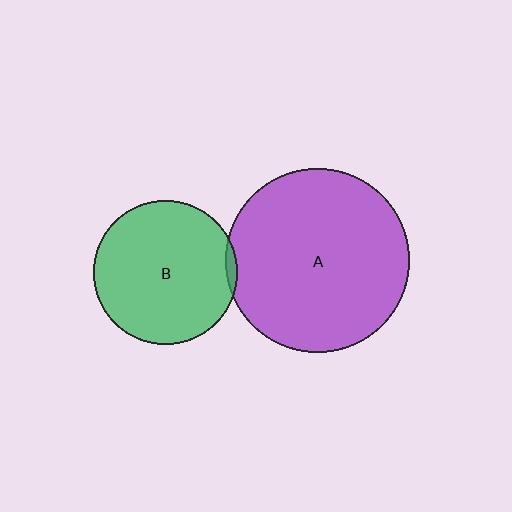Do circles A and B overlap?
Yes.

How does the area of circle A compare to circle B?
Approximately 1.6 times.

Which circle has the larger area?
Circle A (purple).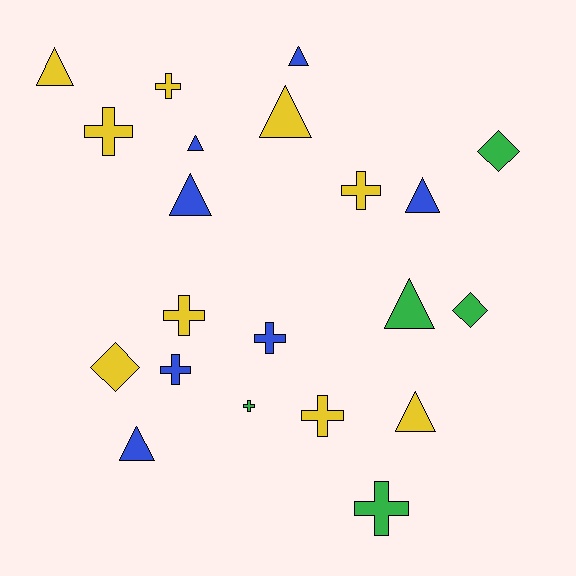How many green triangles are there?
There is 1 green triangle.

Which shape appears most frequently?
Cross, with 9 objects.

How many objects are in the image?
There are 21 objects.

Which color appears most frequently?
Yellow, with 9 objects.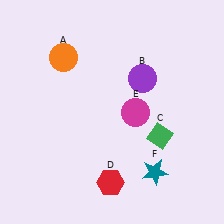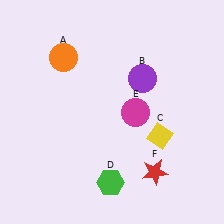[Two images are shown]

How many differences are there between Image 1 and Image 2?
There are 3 differences between the two images.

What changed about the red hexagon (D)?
In Image 1, D is red. In Image 2, it changed to green.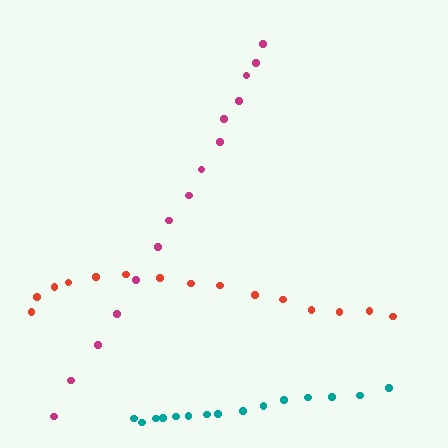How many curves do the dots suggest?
There are 3 distinct paths.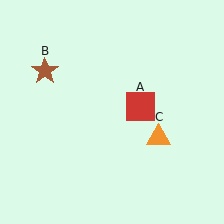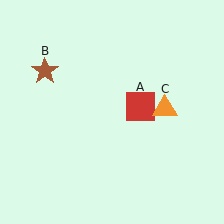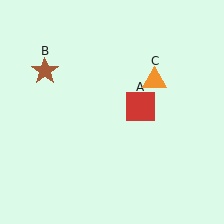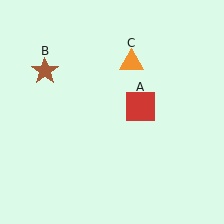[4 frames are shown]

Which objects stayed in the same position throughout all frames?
Red square (object A) and brown star (object B) remained stationary.